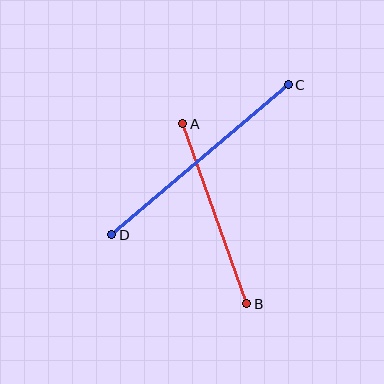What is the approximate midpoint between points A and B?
The midpoint is at approximately (215, 214) pixels.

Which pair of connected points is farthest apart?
Points C and D are farthest apart.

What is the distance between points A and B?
The distance is approximately 191 pixels.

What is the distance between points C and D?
The distance is approximately 232 pixels.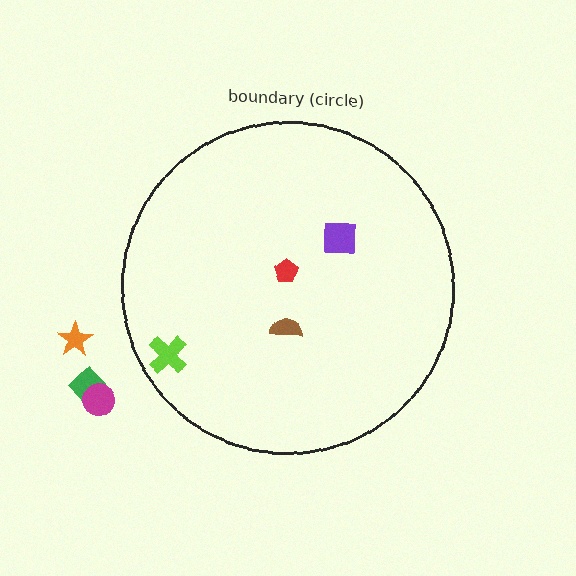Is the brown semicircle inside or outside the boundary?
Inside.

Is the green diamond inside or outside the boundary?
Outside.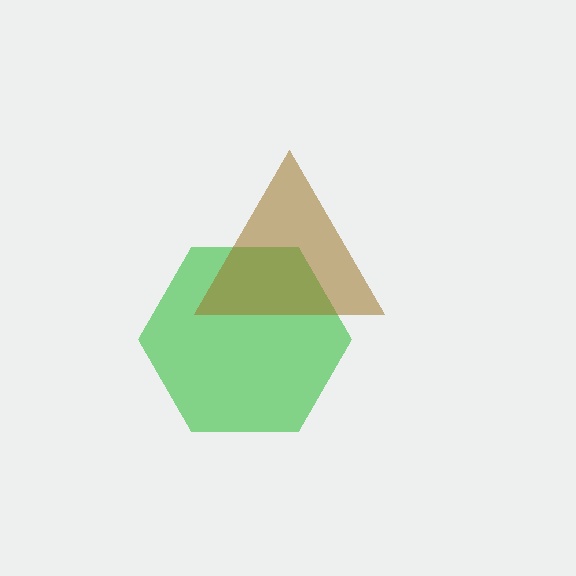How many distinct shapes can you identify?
There are 2 distinct shapes: a green hexagon, a brown triangle.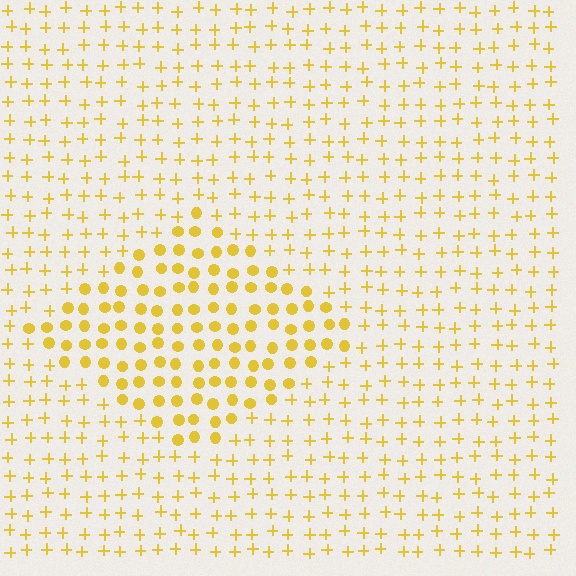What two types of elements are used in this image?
The image uses circles inside the diamond region and plus signs outside it.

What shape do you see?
I see a diamond.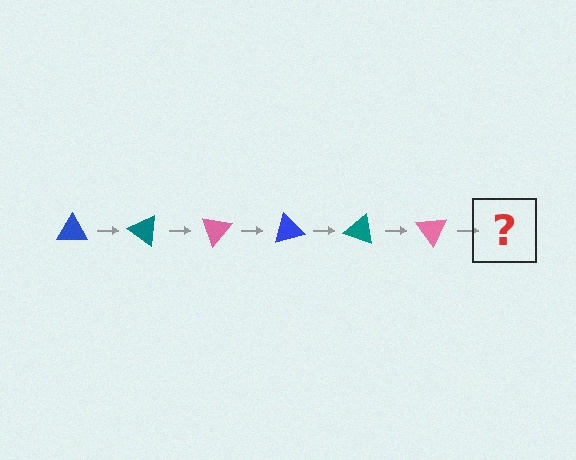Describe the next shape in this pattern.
It should be a blue triangle, rotated 210 degrees from the start.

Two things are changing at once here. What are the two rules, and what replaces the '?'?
The two rules are that it rotates 35 degrees each step and the color cycles through blue, teal, and pink. The '?' should be a blue triangle, rotated 210 degrees from the start.